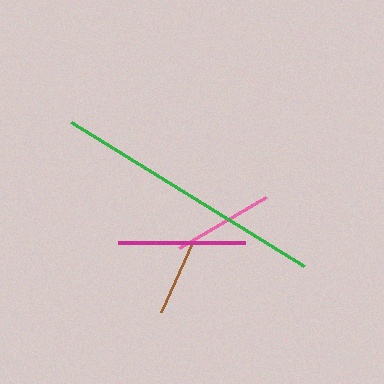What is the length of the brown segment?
The brown segment is approximately 78 pixels long.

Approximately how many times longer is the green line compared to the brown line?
The green line is approximately 3.5 times the length of the brown line.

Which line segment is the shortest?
The brown line is the shortest at approximately 78 pixels.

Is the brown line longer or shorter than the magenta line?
The magenta line is longer than the brown line.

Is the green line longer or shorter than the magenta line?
The green line is longer than the magenta line.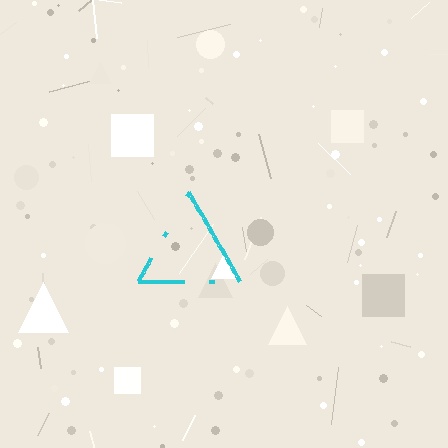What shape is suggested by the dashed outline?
The dashed outline suggests a triangle.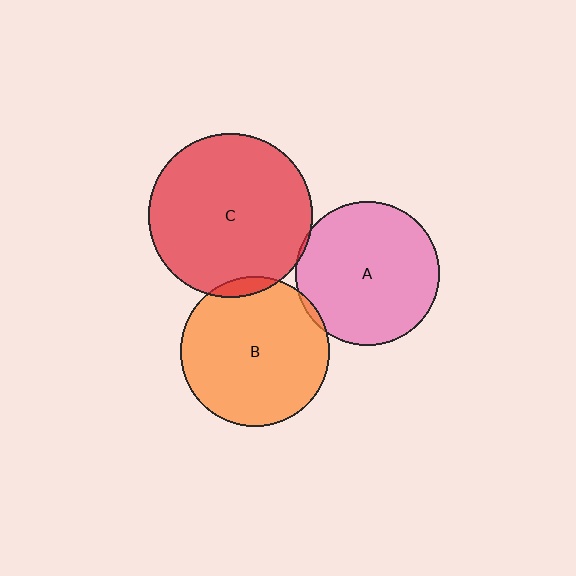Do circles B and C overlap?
Yes.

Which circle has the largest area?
Circle C (red).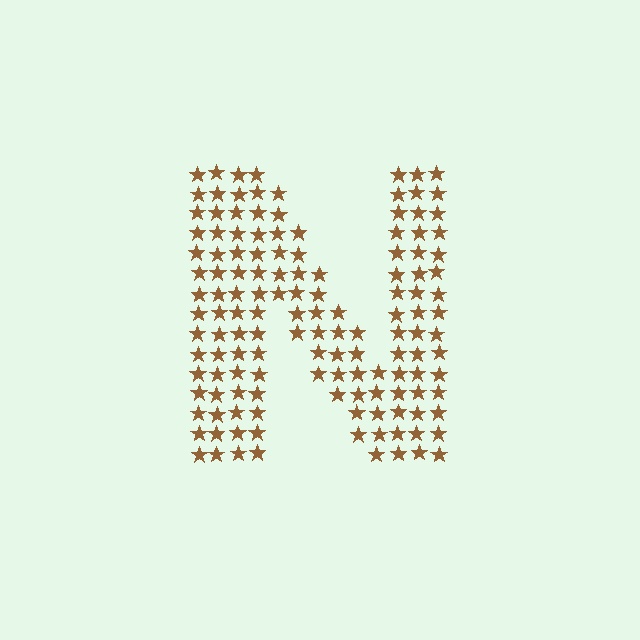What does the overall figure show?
The overall figure shows the letter N.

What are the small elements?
The small elements are stars.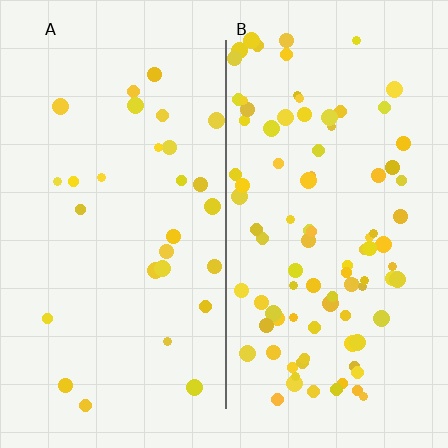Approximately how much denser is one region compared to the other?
Approximately 3.3× — region B over region A.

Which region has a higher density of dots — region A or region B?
B (the right).